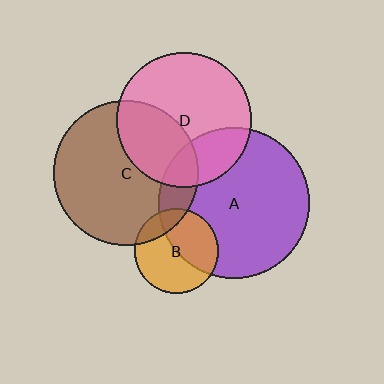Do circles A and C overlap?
Yes.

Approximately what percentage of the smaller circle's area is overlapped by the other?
Approximately 15%.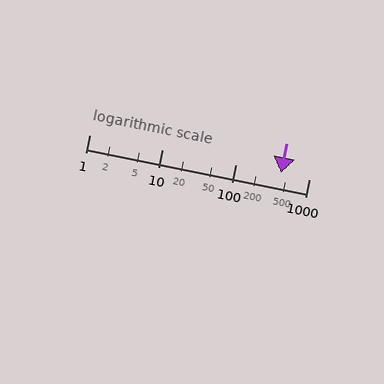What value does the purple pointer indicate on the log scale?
The pointer indicates approximately 410.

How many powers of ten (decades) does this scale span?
The scale spans 3 decades, from 1 to 1000.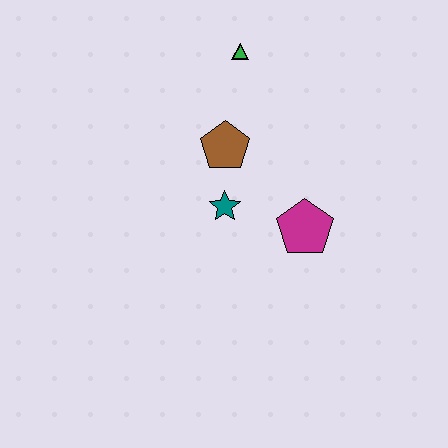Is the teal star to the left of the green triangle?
Yes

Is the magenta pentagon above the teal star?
No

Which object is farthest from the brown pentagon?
The magenta pentagon is farthest from the brown pentagon.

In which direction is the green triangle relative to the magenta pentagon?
The green triangle is above the magenta pentagon.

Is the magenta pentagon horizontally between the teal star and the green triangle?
No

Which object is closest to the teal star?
The brown pentagon is closest to the teal star.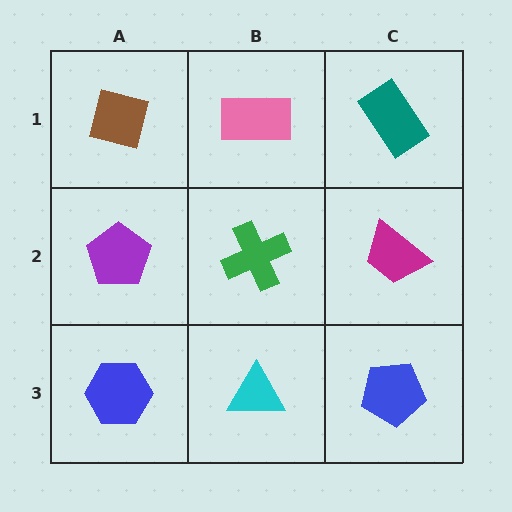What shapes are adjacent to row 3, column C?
A magenta trapezoid (row 2, column C), a cyan triangle (row 3, column B).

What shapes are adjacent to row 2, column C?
A teal rectangle (row 1, column C), a blue pentagon (row 3, column C), a green cross (row 2, column B).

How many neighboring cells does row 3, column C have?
2.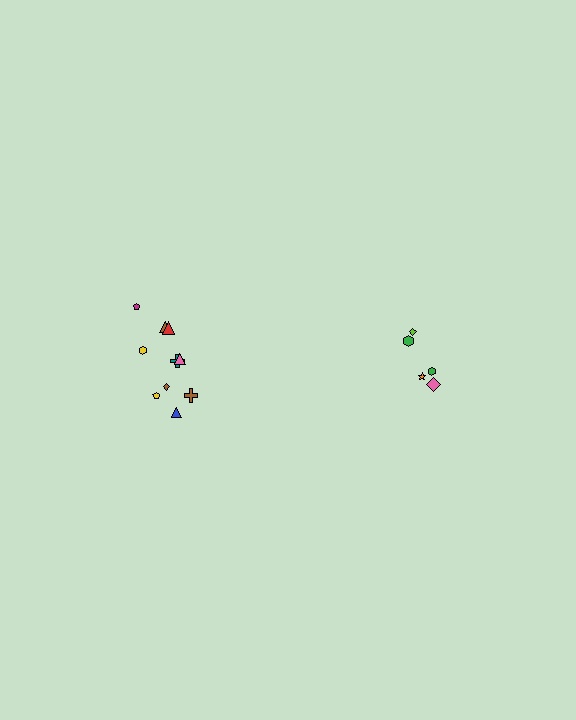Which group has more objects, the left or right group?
The left group.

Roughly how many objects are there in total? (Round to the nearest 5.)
Roughly 15 objects in total.